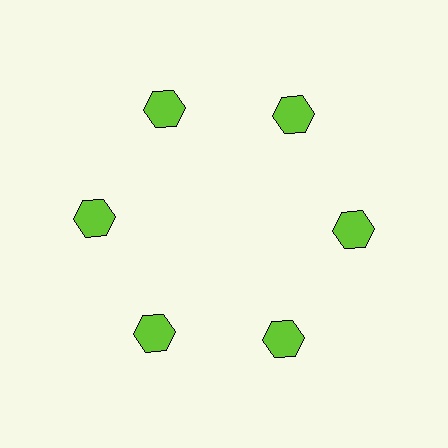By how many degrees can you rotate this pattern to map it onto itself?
The pattern maps onto itself every 60 degrees of rotation.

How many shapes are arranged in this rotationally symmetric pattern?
There are 6 shapes, arranged in 6 groups of 1.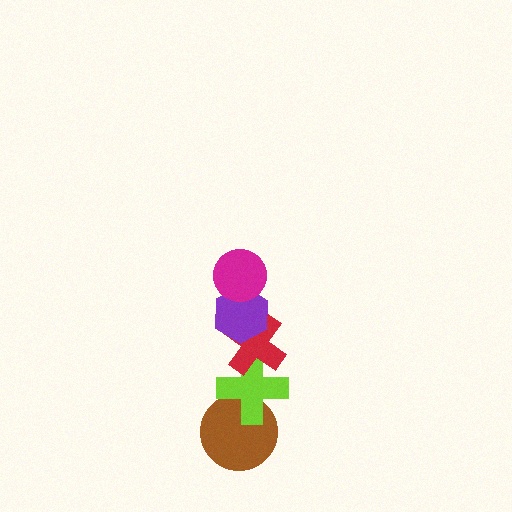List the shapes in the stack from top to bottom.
From top to bottom: the magenta circle, the purple hexagon, the red cross, the lime cross, the brown circle.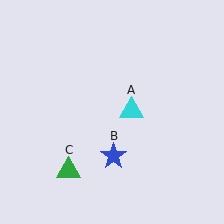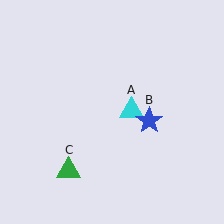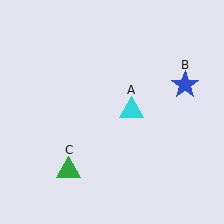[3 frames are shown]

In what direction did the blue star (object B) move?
The blue star (object B) moved up and to the right.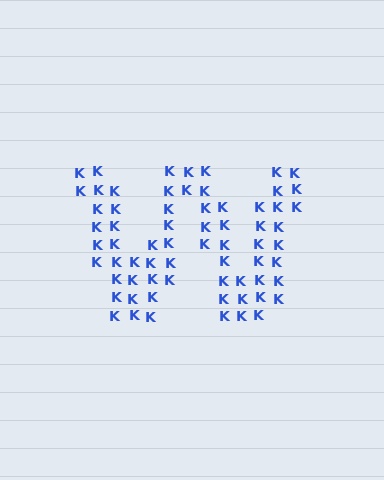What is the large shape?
The large shape is the letter W.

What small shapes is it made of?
It is made of small letter K's.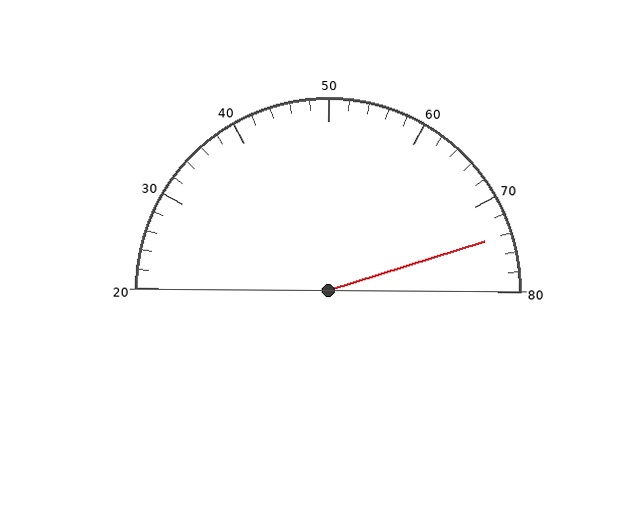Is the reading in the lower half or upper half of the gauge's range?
The reading is in the upper half of the range (20 to 80).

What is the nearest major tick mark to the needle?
The nearest major tick mark is 70.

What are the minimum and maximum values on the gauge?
The gauge ranges from 20 to 80.